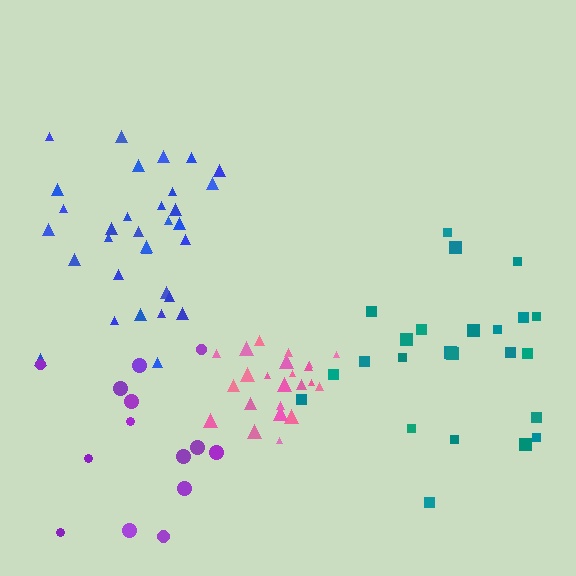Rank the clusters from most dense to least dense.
pink, blue, teal, purple.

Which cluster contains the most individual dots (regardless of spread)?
Blue (32).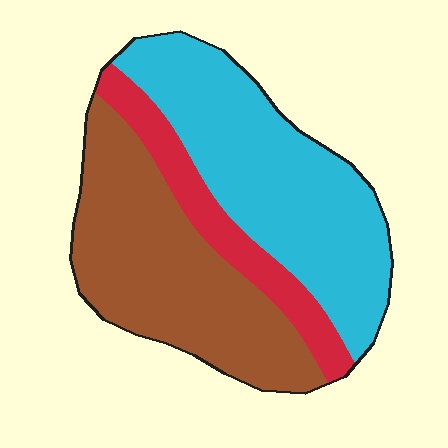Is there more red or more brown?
Brown.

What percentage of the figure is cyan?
Cyan takes up about two fifths (2/5) of the figure.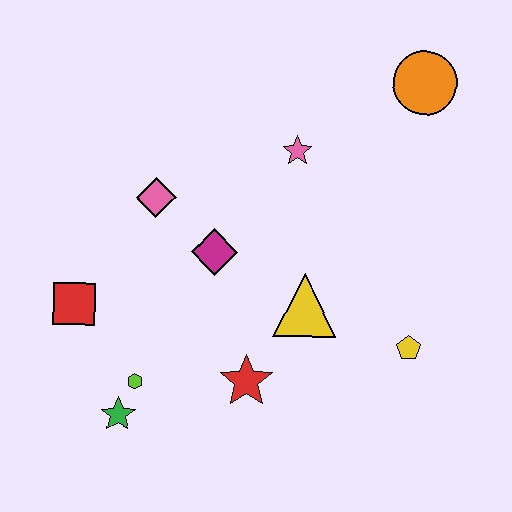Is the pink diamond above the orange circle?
No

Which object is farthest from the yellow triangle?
The orange circle is farthest from the yellow triangle.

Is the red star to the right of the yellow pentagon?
No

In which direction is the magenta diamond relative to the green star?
The magenta diamond is above the green star.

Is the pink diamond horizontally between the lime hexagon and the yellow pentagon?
Yes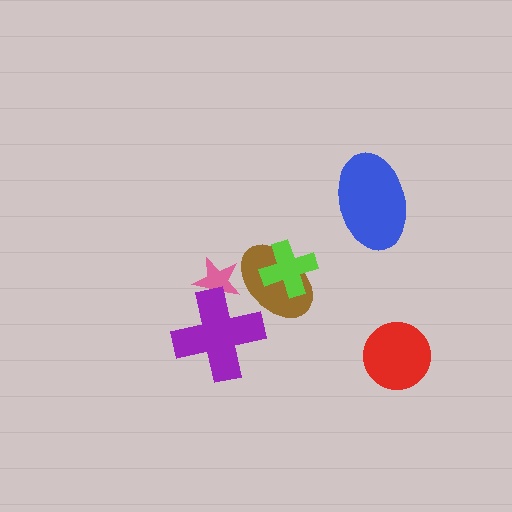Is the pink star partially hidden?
Yes, it is partially covered by another shape.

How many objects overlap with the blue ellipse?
0 objects overlap with the blue ellipse.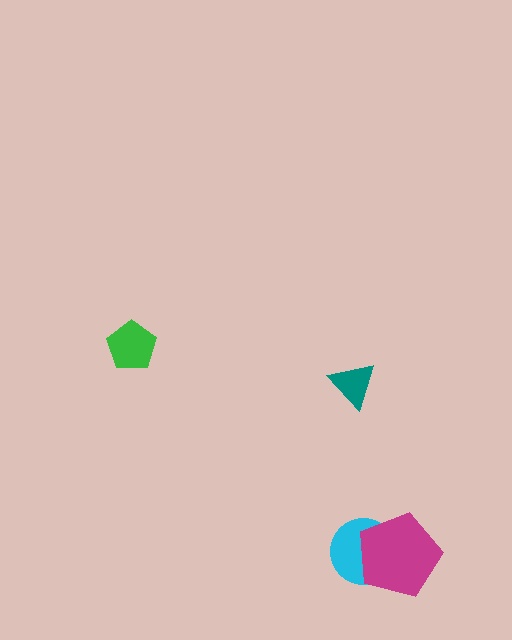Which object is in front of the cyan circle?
The magenta pentagon is in front of the cyan circle.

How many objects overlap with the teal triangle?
0 objects overlap with the teal triangle.